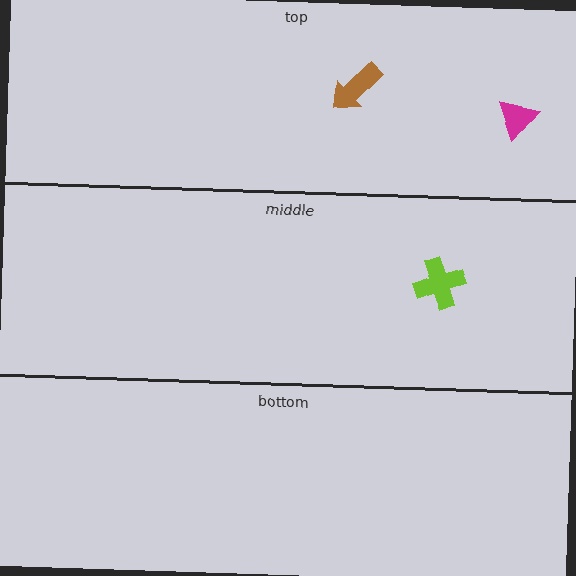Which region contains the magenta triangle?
The top region.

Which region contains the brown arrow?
The top region.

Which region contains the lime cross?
The middle region.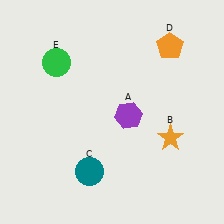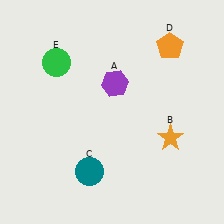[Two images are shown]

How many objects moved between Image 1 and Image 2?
1 object moved between the two images.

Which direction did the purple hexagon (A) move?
The purple hexagon (A) moved up.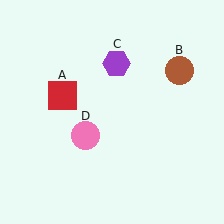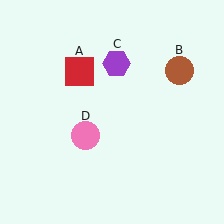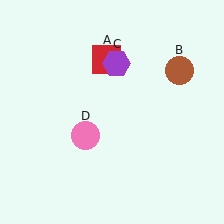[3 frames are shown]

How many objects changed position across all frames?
1 object changed position: red square (object A).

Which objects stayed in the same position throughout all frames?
Brown circle (object B) and purple hexagon (object C) and pink circle (object D) remained stationary.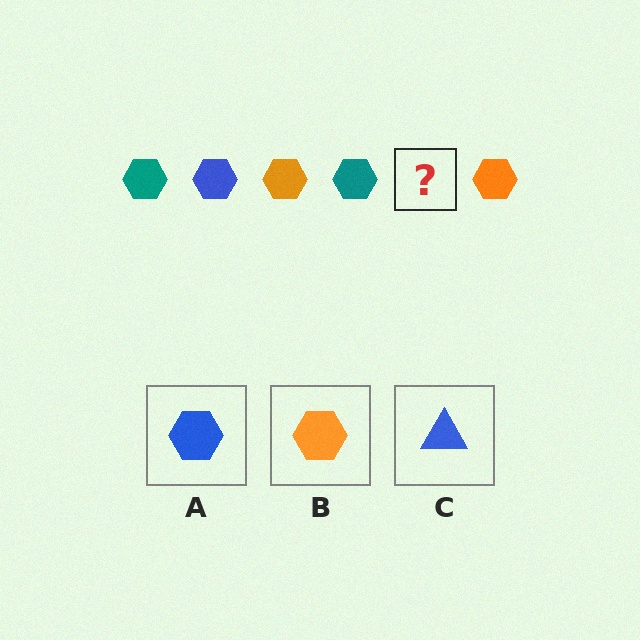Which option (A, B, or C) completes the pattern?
A.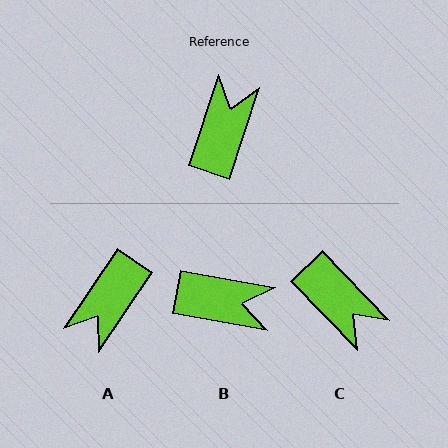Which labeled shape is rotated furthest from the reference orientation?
A, about 164 degrees away.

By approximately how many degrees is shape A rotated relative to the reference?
Approximately 164 degrees counter-clockwise.